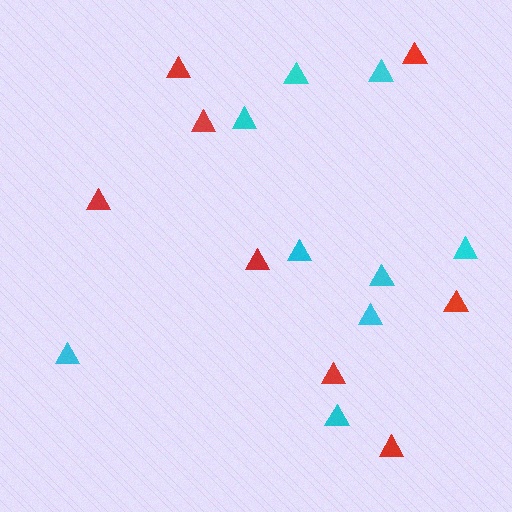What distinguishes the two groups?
There are 2 groups: one group of red triangles (8) and one group of cyan triangles (9).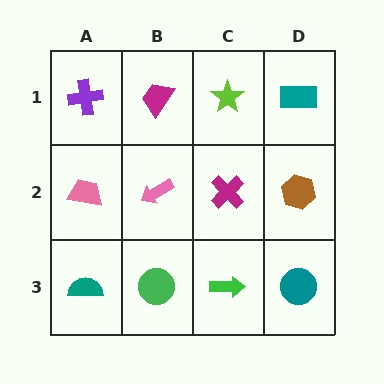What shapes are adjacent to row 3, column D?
A brown hexagon (row 2, column D), a green arrow (row 3, column C).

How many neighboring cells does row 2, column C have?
4.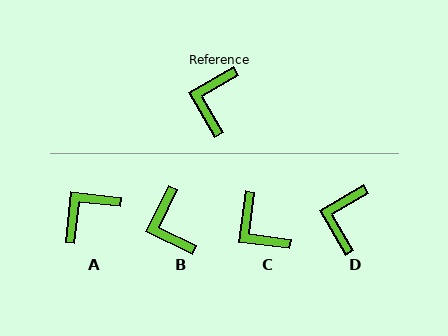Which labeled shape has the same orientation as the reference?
D.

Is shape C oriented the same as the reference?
No, it is off by about 52 degrees.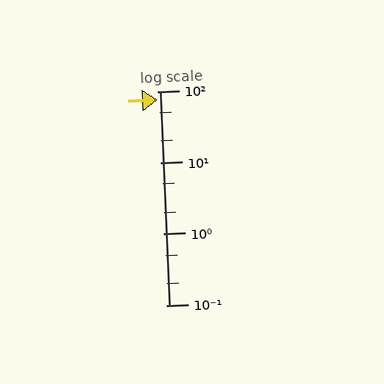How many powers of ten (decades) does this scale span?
The scale spans 3 decades, from 0.1 to 100.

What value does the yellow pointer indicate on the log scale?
The pointer indicates approximately 75.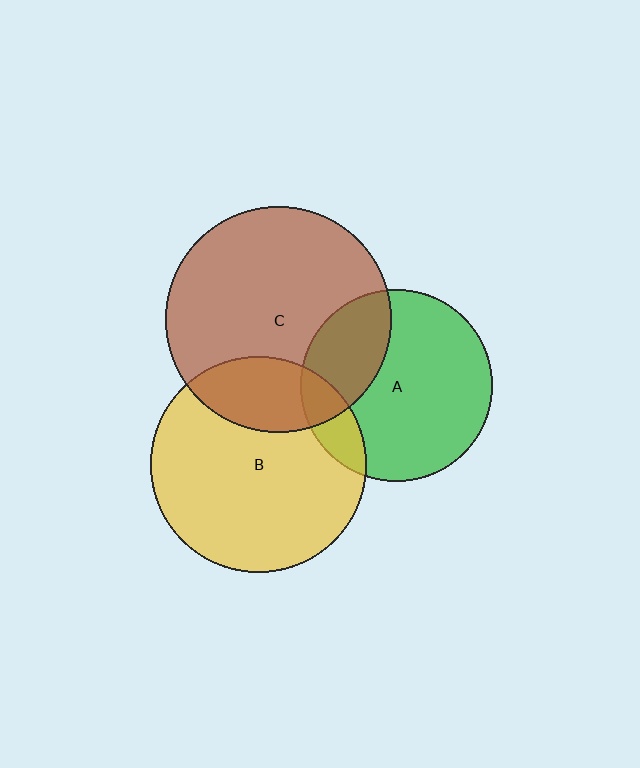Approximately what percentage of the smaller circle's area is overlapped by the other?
Approximately 30%.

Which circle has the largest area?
Circle C (brown).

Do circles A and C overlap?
Yes.